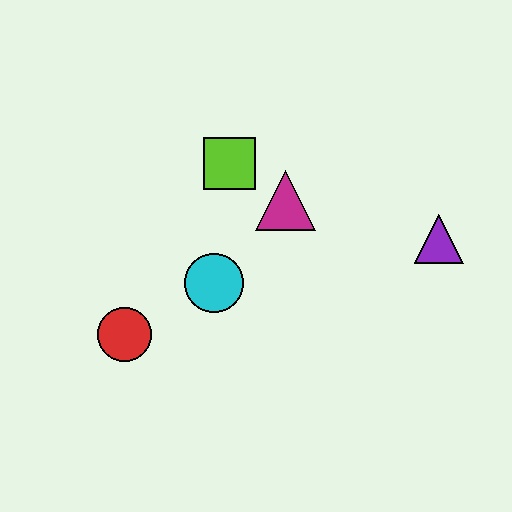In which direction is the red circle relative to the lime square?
The red circle is below the lime square.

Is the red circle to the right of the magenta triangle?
No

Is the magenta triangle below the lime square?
Yes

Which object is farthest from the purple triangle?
The red circle is farthest from the purple triangle.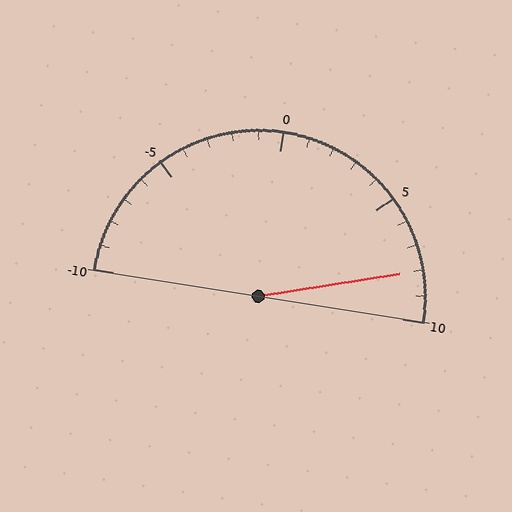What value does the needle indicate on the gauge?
The needle indicates approximately 8.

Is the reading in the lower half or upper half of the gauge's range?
The reading is in the upper half of the range (-10 to 10).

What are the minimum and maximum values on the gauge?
The gauge ranges from -10 to 10.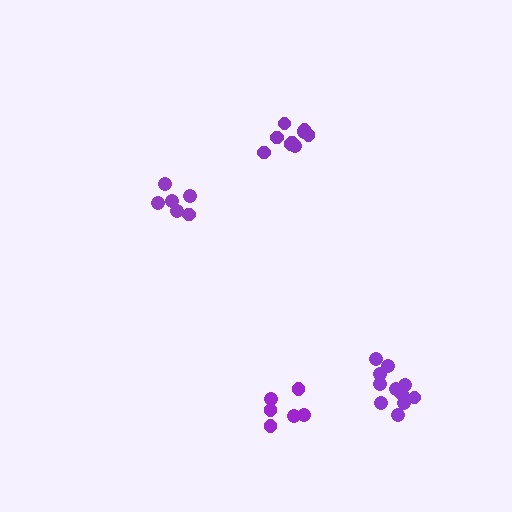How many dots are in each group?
Group 1: 10 dots, Group 2: 6 dots, Group 3: 6 dots, Group 4: 12 dots (34 total).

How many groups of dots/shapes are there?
There are 4 groups.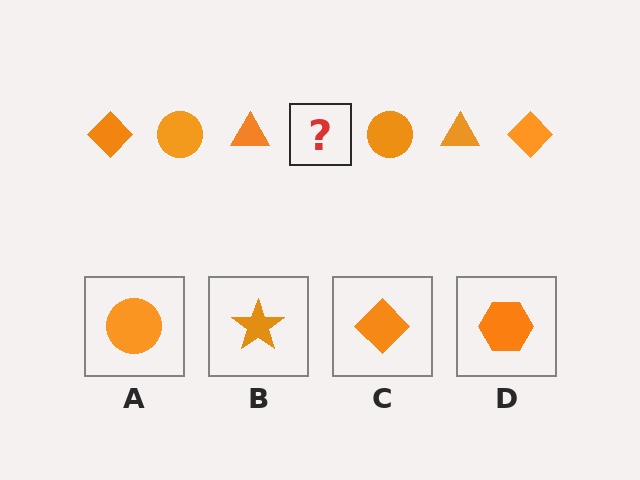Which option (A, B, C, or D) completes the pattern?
C.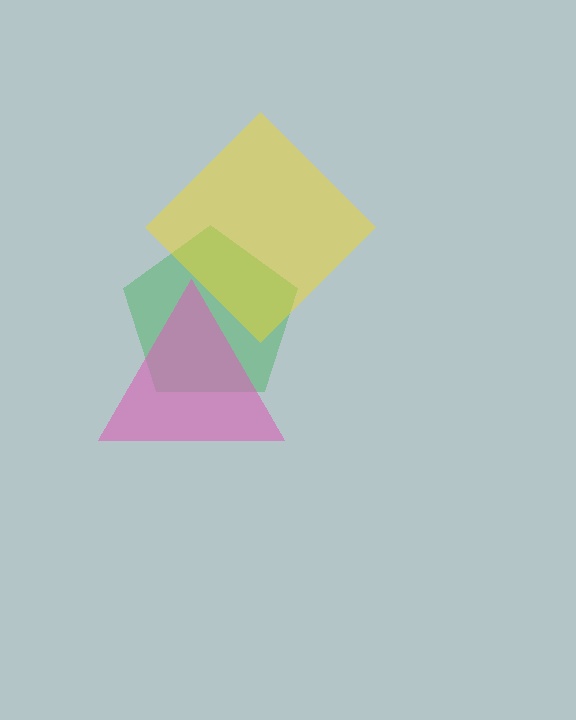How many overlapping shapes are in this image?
There are 3 overlapping shapes in the image.